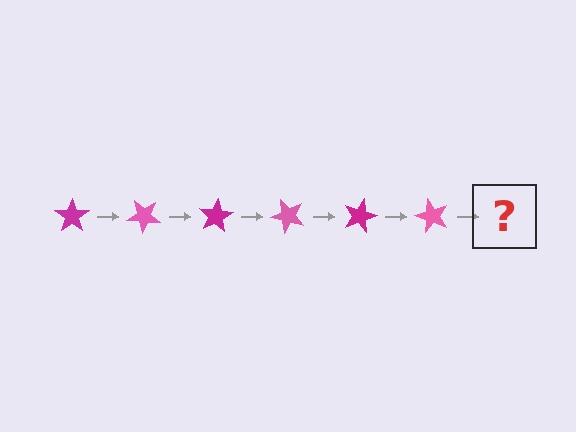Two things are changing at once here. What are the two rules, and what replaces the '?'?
The two rules are that it rotates 40 degrees each step and the color cycles through magenta and pink. The '?' should be a magenta star, rotated 240 degrees from the start.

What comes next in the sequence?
The next element should be a magenta star, rotated 240 degrees from the start.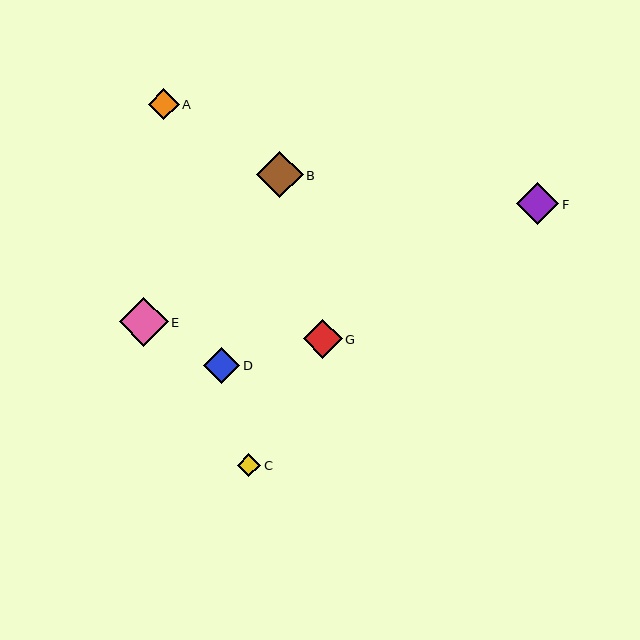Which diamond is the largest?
Diamond E is the largest with a size of approximately 49 pixels.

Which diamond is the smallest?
Diamond C is the smallest with a size of approximately 23 pixels.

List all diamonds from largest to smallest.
From largest to smallest: E, B, F, G, D, A, C.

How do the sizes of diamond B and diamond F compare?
Diamond B and diamond F are approximately the same size.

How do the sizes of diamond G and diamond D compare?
Diamond G and diamond D are approximately the same size.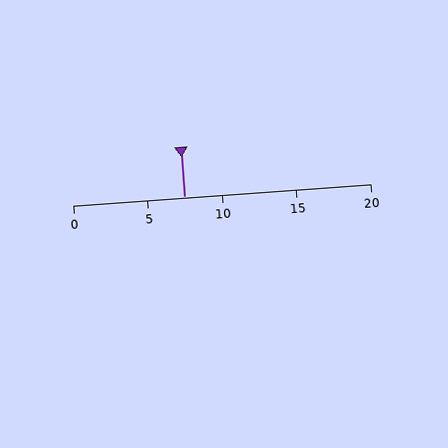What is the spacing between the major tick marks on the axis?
The major ticks are spaced 5 apart.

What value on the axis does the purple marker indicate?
The marker indicates approximately 7.5.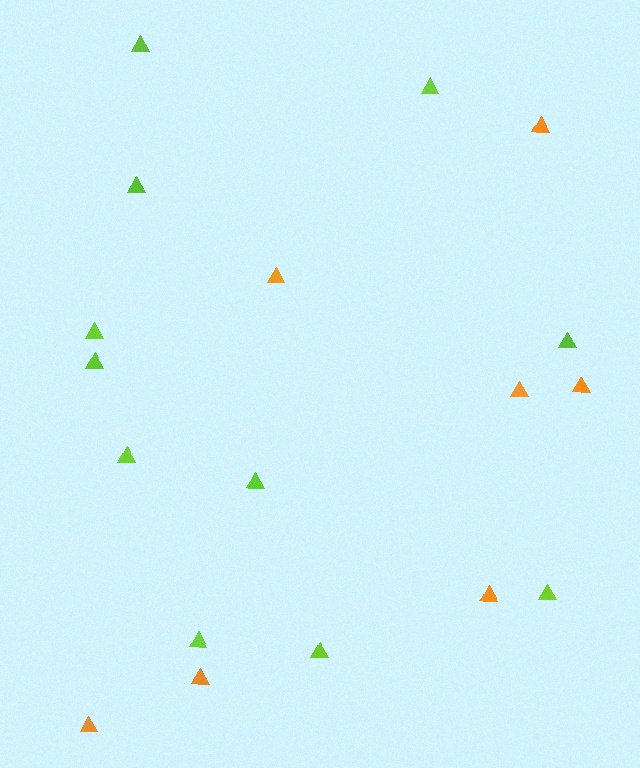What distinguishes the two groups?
There are 2 groups: one group of orange triangles (7) and one group of lime triangles (11).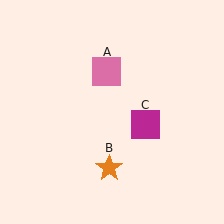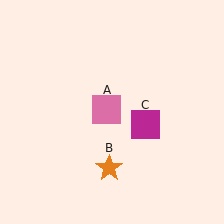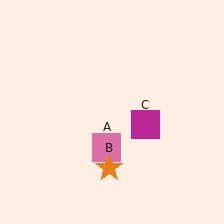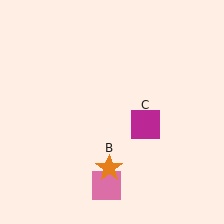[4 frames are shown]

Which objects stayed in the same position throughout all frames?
Orange star (object B) and magenta square (object C) remained stationary.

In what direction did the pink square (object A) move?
The pink square (object A) moved down.